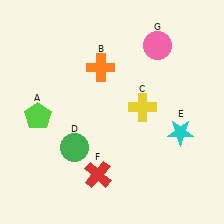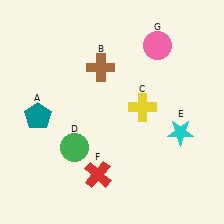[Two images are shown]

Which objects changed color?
A changed from lime to teal. B changed from orange to brown.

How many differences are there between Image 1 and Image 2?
There are 2 differences between the two images.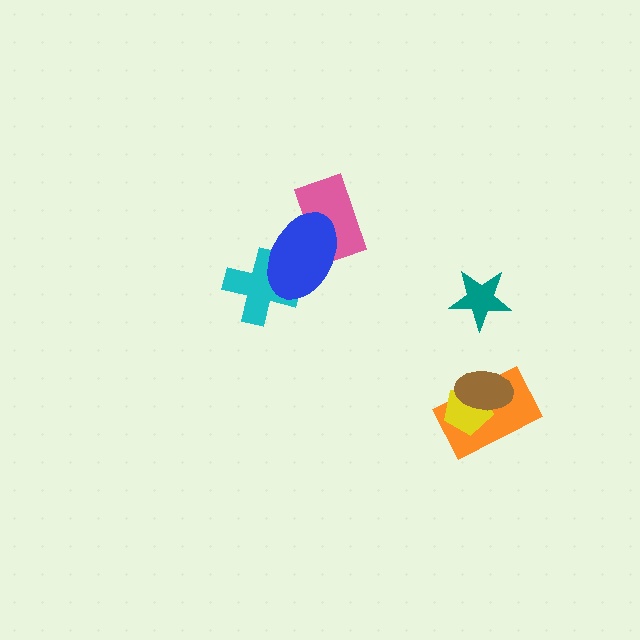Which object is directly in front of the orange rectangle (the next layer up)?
The yellow pentagon is directly in front of the orange rectangle.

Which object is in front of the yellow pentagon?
The brown ellipse is in front of the yellow pentagon.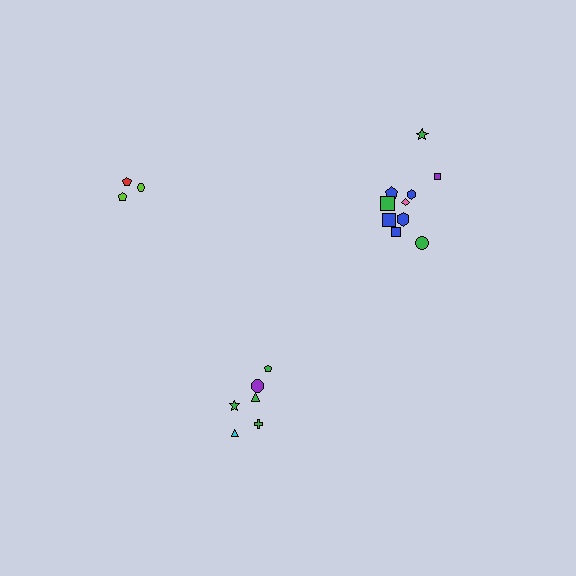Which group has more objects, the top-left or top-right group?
The top-right group.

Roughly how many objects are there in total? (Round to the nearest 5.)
Roughly 20 objects in total.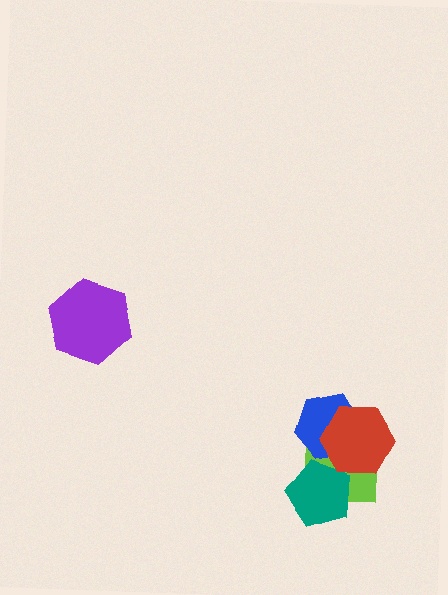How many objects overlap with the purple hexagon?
0 objects overlap with the purple hexagon.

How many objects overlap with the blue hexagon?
2 objects overlap with the blue hexagon.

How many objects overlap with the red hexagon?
2 objects overlap with the red hexagon.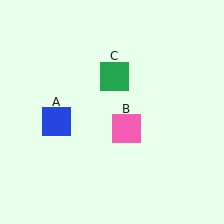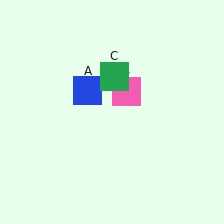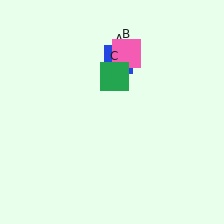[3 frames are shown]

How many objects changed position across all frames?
2 objects changed position: blue square (object A), pink square (object B).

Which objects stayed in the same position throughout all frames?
Green square (object C) remained stationary.